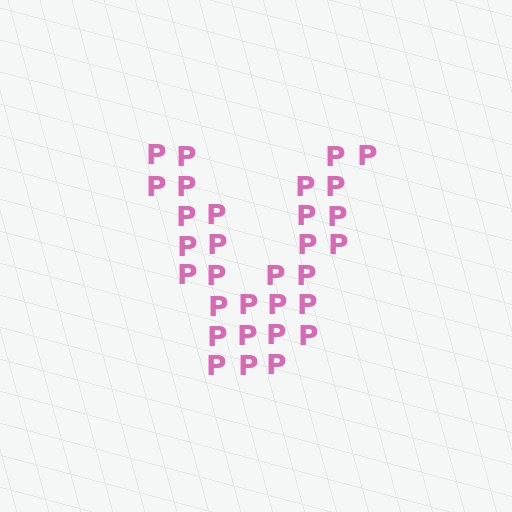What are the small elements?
The small elements are letter P's.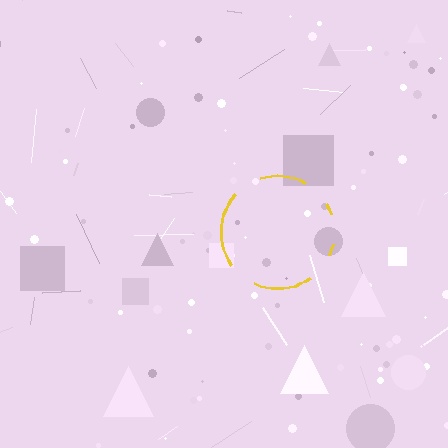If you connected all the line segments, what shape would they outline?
They would outline a circle.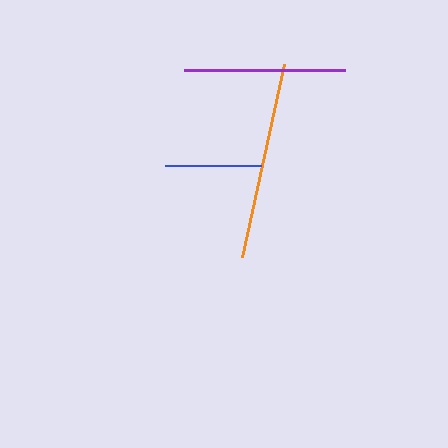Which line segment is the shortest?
The blue line is the shortest at approximately 96 pixels.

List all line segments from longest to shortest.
From longest to shortest: orange, purple, blue.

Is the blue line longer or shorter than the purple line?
The purple line is longer than the blue line.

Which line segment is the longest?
The orange line is the longest at approximately 198 pixels.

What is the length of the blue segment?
The blue segment is approximately 96 pixels long.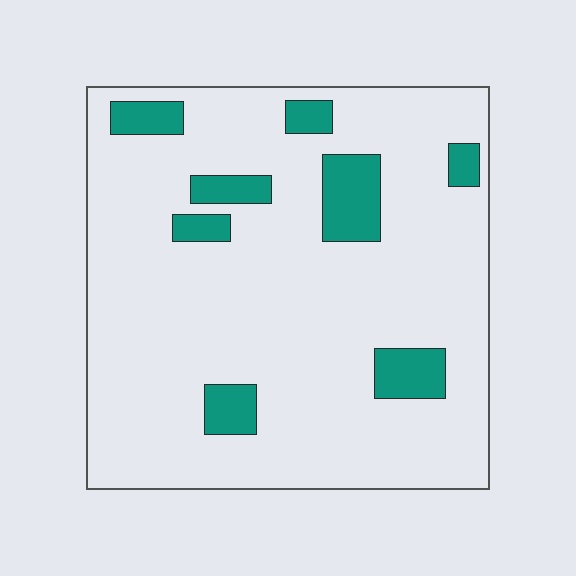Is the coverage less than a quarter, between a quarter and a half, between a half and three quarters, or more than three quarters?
Less than a quarter.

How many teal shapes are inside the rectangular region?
8.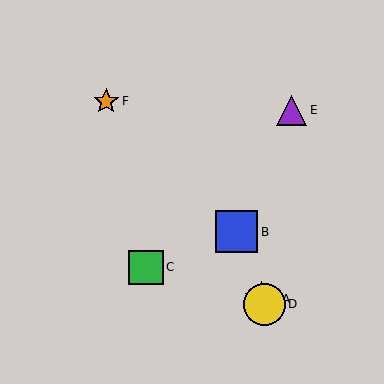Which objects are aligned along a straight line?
Objects A, B, D are aligned along a straight line.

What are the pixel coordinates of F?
Object F is at (106, 101).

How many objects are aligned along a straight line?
3 objects (A, B, D) are aligned along a straight line.